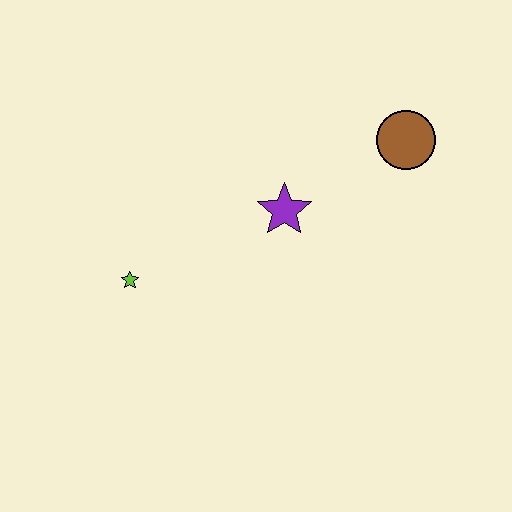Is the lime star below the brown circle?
Yes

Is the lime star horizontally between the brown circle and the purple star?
No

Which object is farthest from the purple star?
The lime star is farthest from the purple star.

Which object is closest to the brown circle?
The purple star is closest to the brown circle.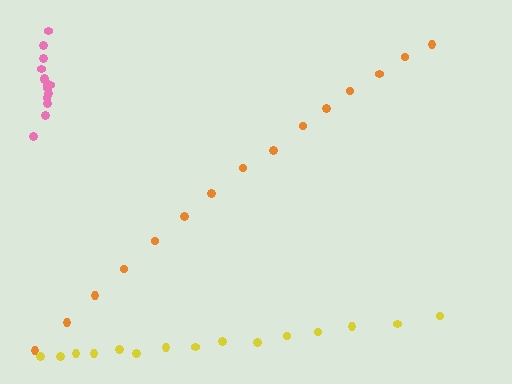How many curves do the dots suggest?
There are 3 distinct paths.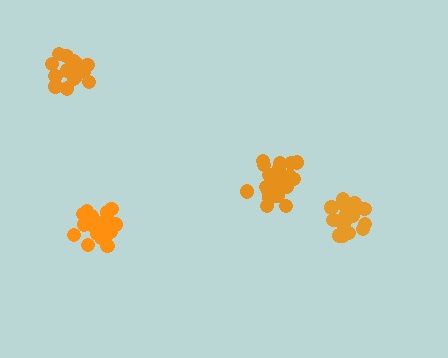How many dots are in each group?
Group 1: 20 dots, Group 2: 15 dots, Group 3: 17 dots, Group 4: 21 dots (73 total).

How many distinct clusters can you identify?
There are 4 distinct clusters.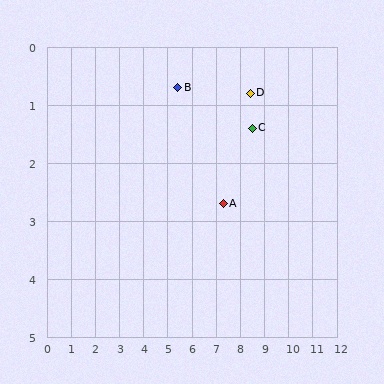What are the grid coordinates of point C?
Point C is at approximately (8.5, 1.4).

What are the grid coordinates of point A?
Point A is at approximately (7.3, 2.7).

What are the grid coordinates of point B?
Point B is at approximately (5.4, 0.7).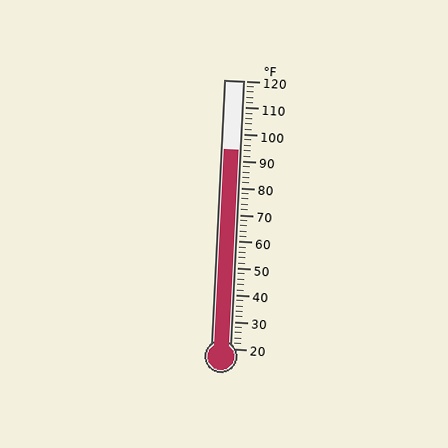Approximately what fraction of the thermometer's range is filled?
The thermometer is filled to approximately 75% of its range.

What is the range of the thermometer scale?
The thermometer scale ranges from 20°F to 120°F.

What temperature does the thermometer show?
The thermometer shows approximately 94°F.